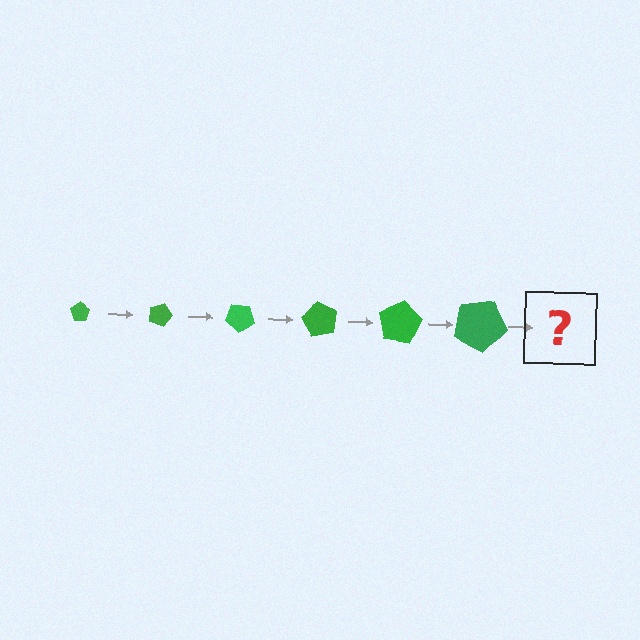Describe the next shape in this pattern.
It should be a pentagon, larger than the previous one and rotated 120 degrees from the start.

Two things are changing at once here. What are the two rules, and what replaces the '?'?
The two rules are that the pentagon grows larger each step and it rotates 20 degrees each step. The '?' should be a pentagon, larger than the previous one and rotated 120 degrees from the start.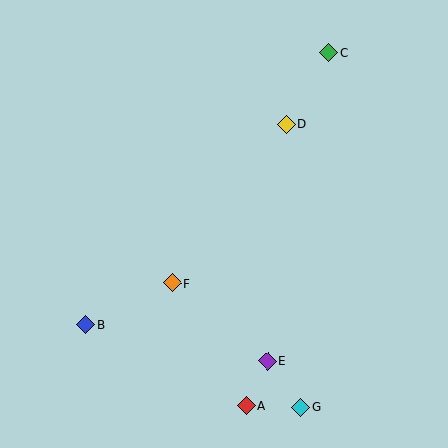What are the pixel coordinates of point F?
Point F is at (173, 283).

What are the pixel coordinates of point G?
Point G is at (300, 407).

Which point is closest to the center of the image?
Point F at (173, 283) is closest to the center.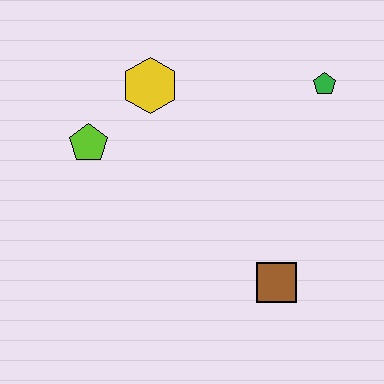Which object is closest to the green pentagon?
The yellow hexagon is closest to the green pentagon.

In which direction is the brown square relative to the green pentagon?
The brown square is below the green pentagon.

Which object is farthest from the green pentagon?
The lime pentagon is farthest from the green pentagon.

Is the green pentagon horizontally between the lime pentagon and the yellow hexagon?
No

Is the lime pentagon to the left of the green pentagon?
Yes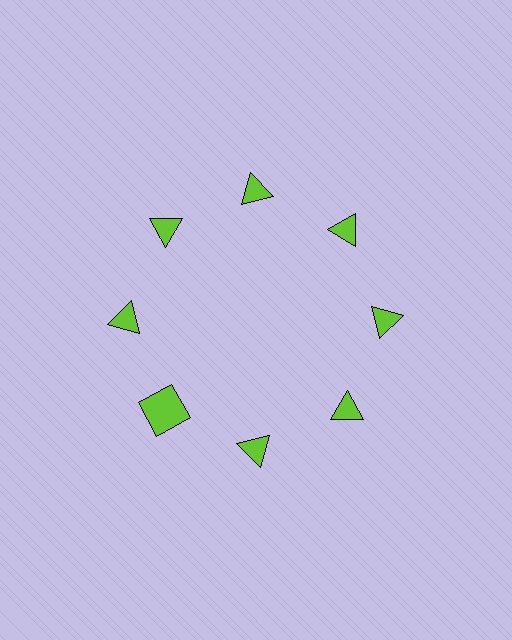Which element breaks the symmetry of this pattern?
The lime square at roughly the 8 o'clock position breaks the symmetry. All other shapes are lime triangles.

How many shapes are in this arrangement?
There are 8 shapes arranged in a ring pattern.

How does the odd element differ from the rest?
It has a different shape: square instead of triangle.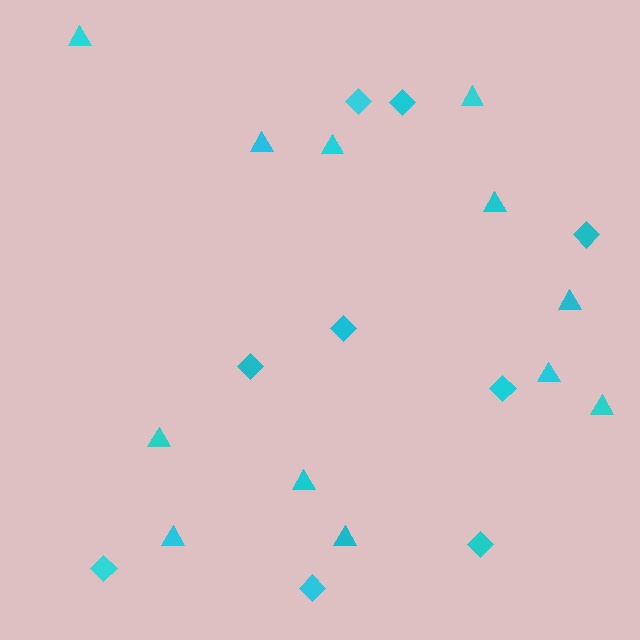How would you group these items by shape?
There are 2 groups: one group of triangles (12) and one group of diamonds (9).